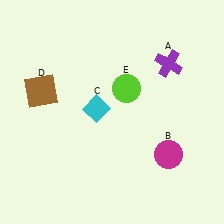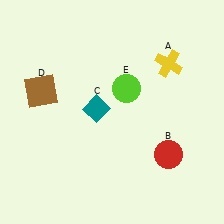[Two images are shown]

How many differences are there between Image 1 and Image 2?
There are 3 differences between the two images.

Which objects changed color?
A changed from purple to yellow. B changed from magenta to red. C changed from cyan to teal.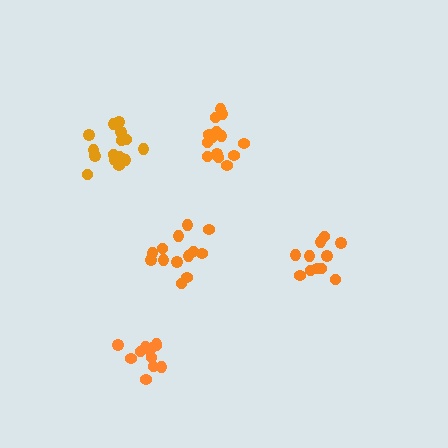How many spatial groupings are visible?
There are 5 spatial groupings.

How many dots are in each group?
Group 1: 11 dots, Group 2: 13 dots, Group 3: 14 dots, Group 4: 16 dots, Group 5: 12 dots (66 total).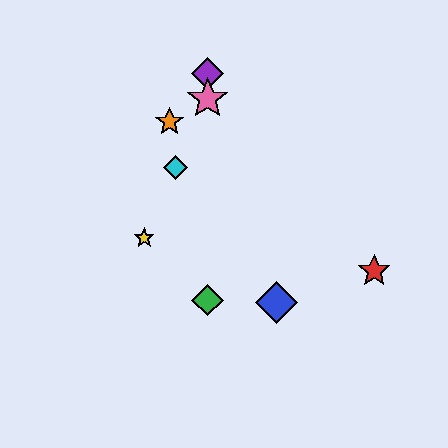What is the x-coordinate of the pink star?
The pink star is at x≈208.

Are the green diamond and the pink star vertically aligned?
Yes, both are at x≈208.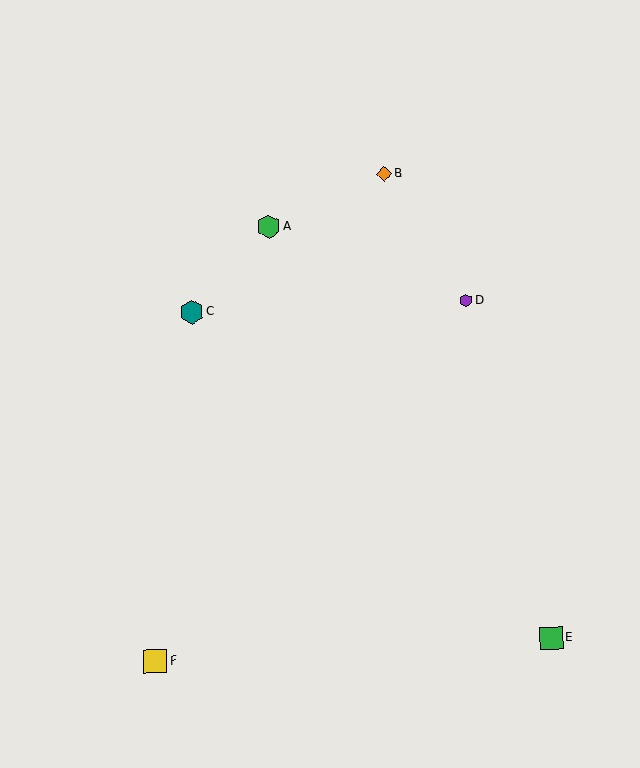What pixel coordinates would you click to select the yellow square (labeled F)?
Click at (155, 661) to select the yellow square F.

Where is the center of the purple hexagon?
The center of the purple hexagon is at (466, 300).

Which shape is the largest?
The teal hexagon (labeled C) is the largest.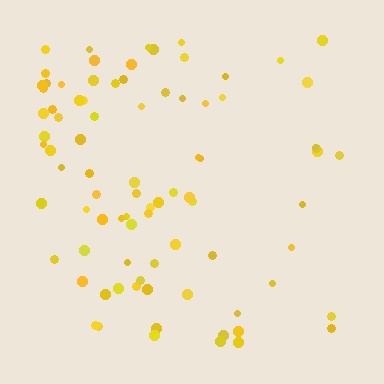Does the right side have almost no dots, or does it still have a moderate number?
Still a moderate number, just noticeably fewer than the left.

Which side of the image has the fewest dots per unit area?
The right.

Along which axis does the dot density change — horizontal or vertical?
Horizontal.